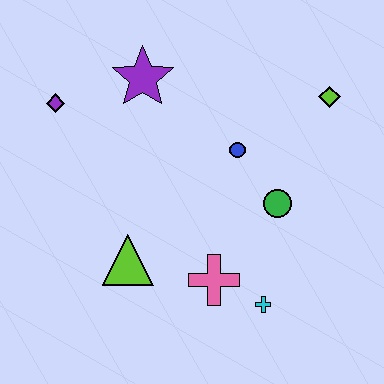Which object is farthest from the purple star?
The cyan cross is farthest from the purple star.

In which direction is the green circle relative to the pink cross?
The green circle is above the pink cross.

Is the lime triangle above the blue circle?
No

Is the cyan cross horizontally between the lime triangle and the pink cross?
No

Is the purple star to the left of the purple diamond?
No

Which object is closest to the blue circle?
The green circle is closest to the blue circle.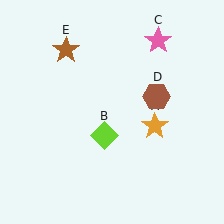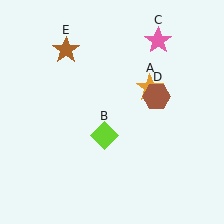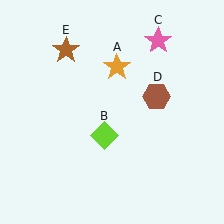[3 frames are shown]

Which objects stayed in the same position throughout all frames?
Lime diamond (object B) and pink star (object C) and brown hexagon (object D) and brown star (object E) remained stationary.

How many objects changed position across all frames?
1 object changed position: orange star (object A).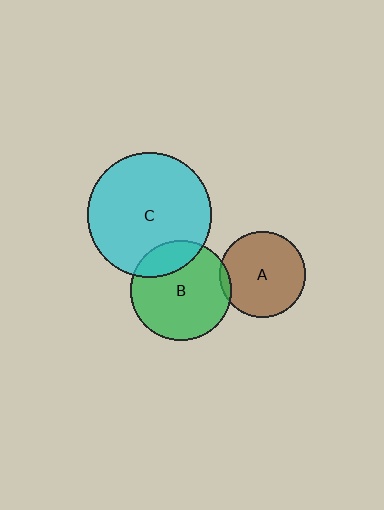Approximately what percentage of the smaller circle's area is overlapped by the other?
Approximately 20%.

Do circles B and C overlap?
Yes.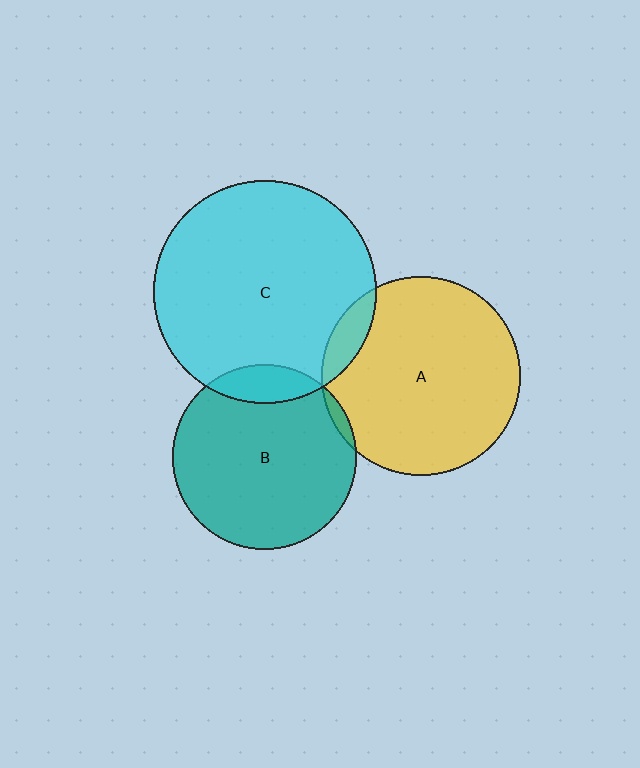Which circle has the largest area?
Circle C (cyan).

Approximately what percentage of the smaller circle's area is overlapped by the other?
Approximately 10%.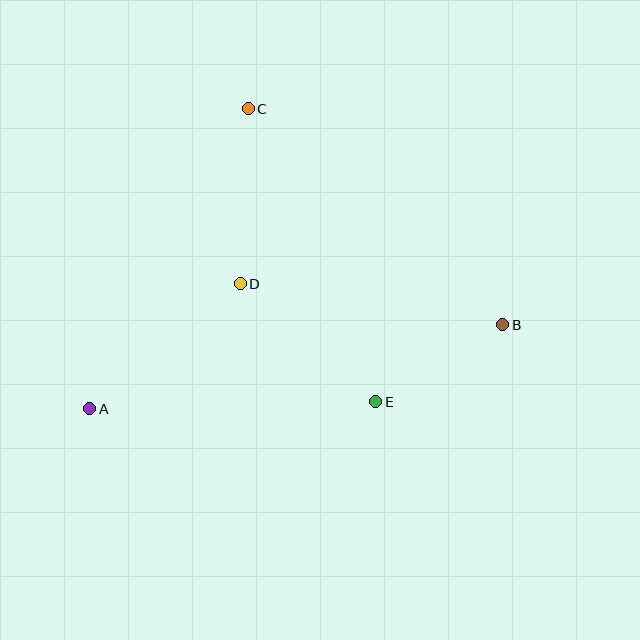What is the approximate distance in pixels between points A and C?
The distance between A and C is approximately 339 pixels.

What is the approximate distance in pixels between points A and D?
The distance between A and D is approximately 196 pixels.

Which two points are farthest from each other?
Points A and B are farthest from each other.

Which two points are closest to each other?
Points B and E are closest to each other.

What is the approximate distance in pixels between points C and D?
The distance between C and D is approximately 175 pixels.